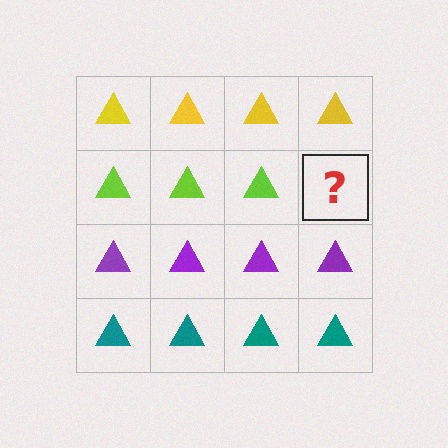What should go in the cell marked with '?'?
The missing cell should contain a lime triangle.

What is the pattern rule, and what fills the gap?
The rule is that each row has a consistent color. The gap should be filled with a lime triangle.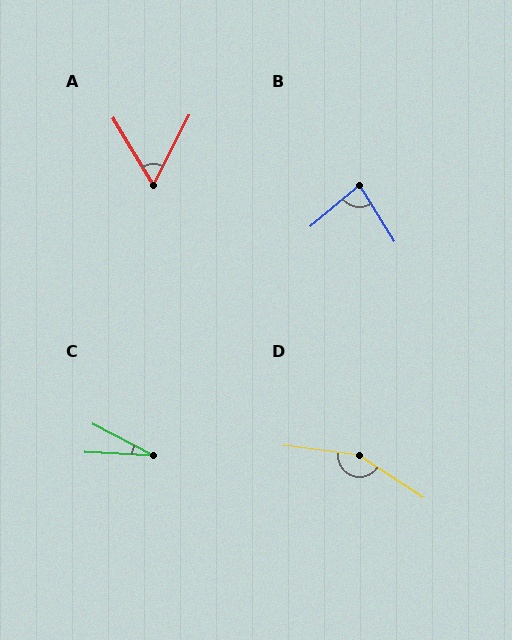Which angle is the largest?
D, at approximately 154 degrees.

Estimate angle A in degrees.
Approximately 58 degrees.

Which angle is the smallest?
C, at approximately 25 degrees.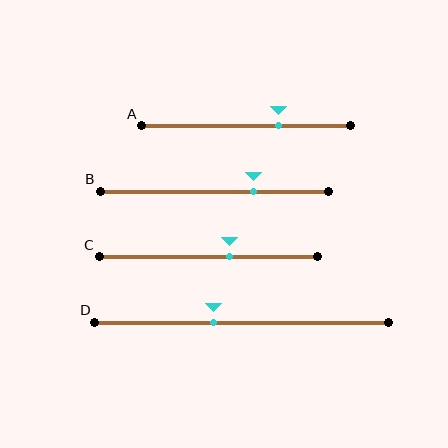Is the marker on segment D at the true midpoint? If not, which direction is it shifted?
No, the marker on segment D is shifted to the left by about 10% of the segment length.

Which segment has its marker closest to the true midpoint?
Segment D has its marker closest to the true midpoint.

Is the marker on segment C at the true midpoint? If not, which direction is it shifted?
No, the marker on segment C is shifted to the right by about 10% of the segment length.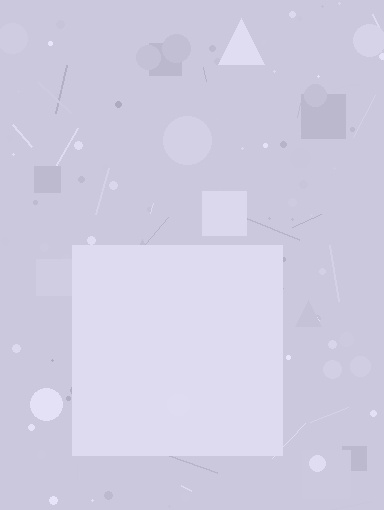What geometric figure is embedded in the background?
A square is embedded in the background.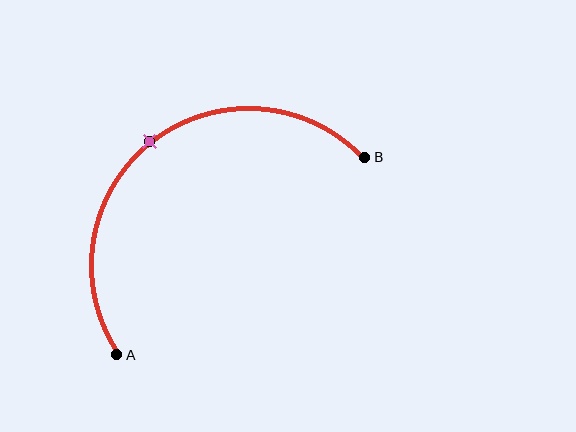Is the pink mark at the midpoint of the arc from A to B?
Yes. The pink mark lies on the arc at equal arc-length from both A and B — it is the arc midpoint.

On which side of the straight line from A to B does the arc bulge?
The arc bulges above and to the left of the straight line connecting A and B.